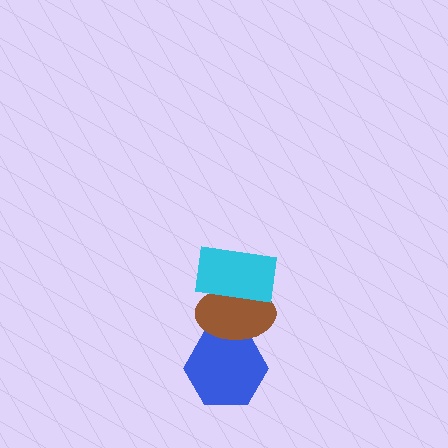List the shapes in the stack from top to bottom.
From top to bottom: the cyan rectangle, the brown ellipse, the blue hexagon.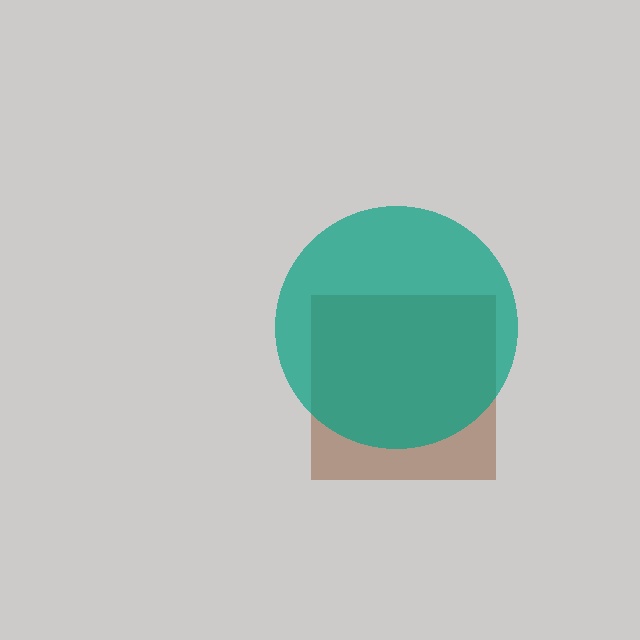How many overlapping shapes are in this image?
There are 2 overlapping shapes in the image.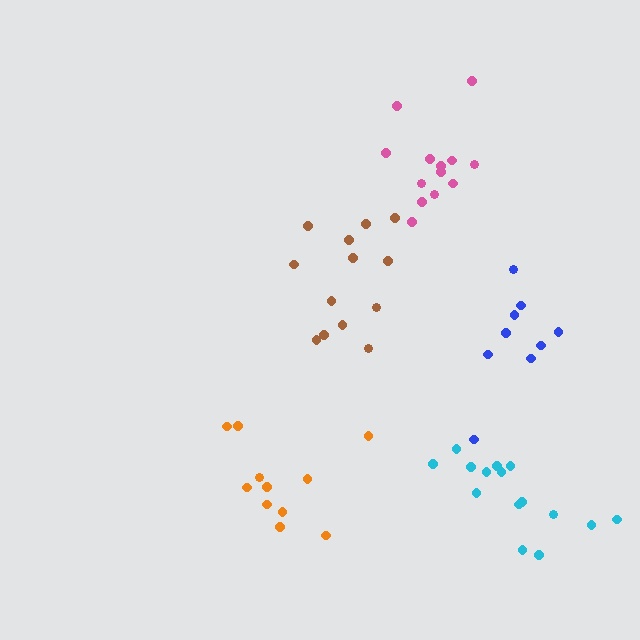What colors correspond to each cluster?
The clusters are colored: pink, cyan, brown, blue, orange.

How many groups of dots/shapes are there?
There are 5 groups.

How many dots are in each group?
Group 1: 14 dots, Group 2: 15 dots, Group 3: 13 dots, Group 4: 9 dots, Group 5: 11 dots (62 total).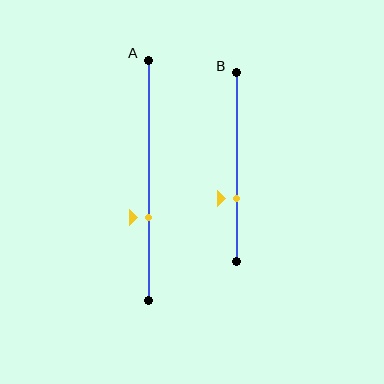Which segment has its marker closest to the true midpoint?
Segment A has its marker closest to the true midpoint.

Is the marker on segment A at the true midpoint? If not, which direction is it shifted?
No, the marker on segment A is shifted downward by about 16% of the segment length.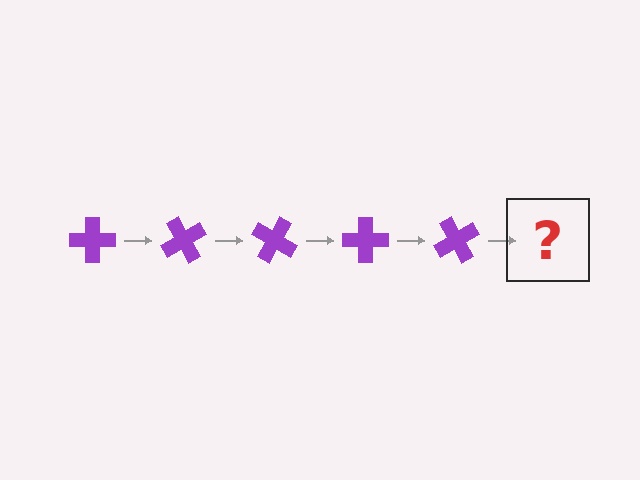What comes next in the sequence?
The next element should be a purple cross rotated 300 degrees.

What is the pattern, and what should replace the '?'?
The pattern is that the cross rotates 60 degrees each step. The '?' should be a purple cross rotated 300 degrees.